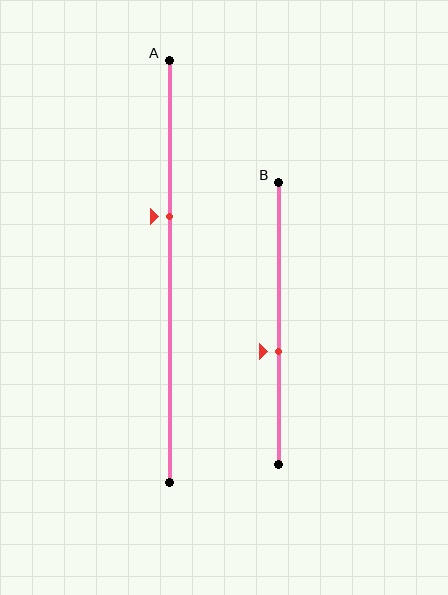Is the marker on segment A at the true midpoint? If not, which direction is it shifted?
No, the marker on segment A is shifted upward by about 13% of the segment length.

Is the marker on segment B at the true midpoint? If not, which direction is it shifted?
No, the marker on segment B is shifted downward by about 10% of the segment length.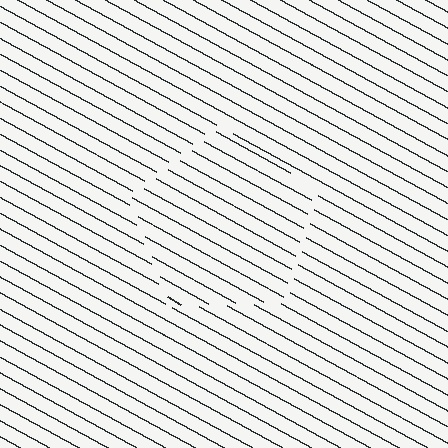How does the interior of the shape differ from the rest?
The interior of the shape contains the same grating, shifted by half a period — the contour is defined by the phase discontinuity where line-ends from the inner and outer gratings abut.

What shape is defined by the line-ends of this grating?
An illusory pentagon. The interior of the shape contains the same grating, shifted by half a period — the contour is defined by the phase discontinuity where line-ends from the inner and outer gratings abut.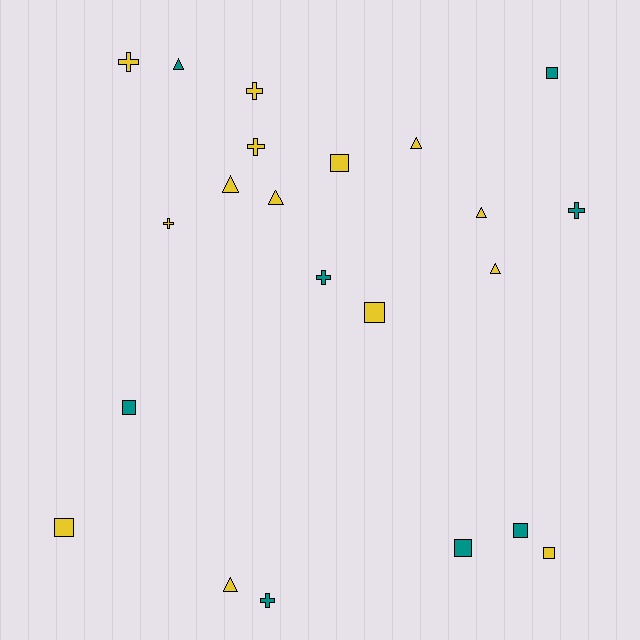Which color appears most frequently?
Yellow, with 14 objects.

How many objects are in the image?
There are 22 objects.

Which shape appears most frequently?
Square, with 8 objects.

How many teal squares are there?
There are 4 teal squares.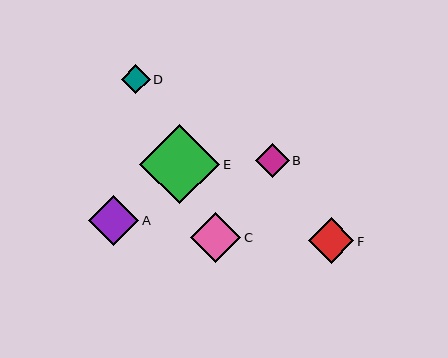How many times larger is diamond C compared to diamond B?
Diamond C is approximately 1.5 times the size of diamond B.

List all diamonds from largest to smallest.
From largest to smallest: E, A, C, F, B, D.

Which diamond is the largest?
Diamond E is the largest with a size of approximately 80 pixels.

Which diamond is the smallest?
Diamond D is the smallest with a size of approximately 28 pixels.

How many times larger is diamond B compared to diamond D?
Diamond B is approximately 1.2 times the size of diamond D.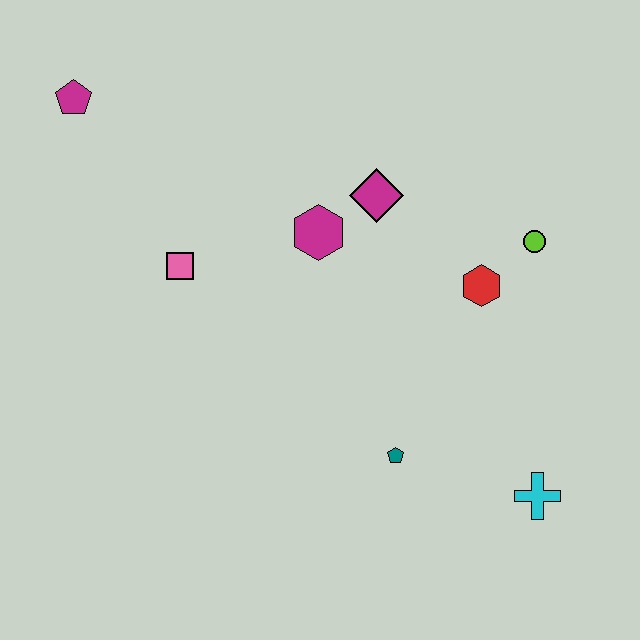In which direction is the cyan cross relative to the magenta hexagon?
The cyan cross is below the magenta hexagon.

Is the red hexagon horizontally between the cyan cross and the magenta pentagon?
Yes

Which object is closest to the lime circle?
The red hexagon is closest to the lime circle.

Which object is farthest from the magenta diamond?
The cyan cross is farthest from the magenta diamond.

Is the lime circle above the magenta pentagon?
No